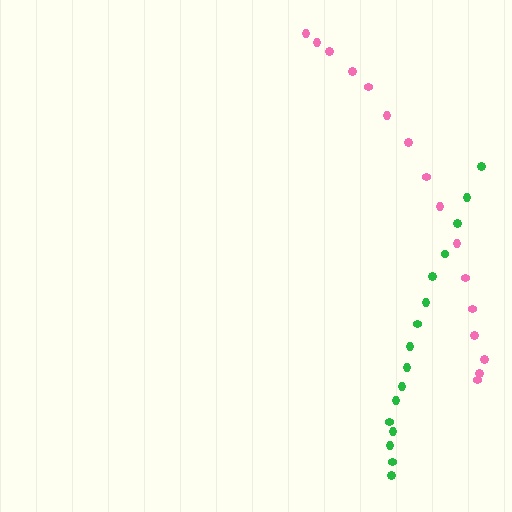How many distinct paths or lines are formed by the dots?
There are 2 distinct paths.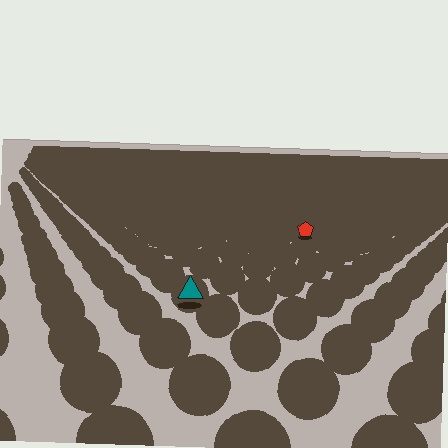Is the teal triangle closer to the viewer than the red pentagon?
Yes. The teal triangle is closer — you can tell from the texture gradient: the ground texture is coarser near it.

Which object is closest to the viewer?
The teal triangle is closest. The texture marks near it are larger and more spread out.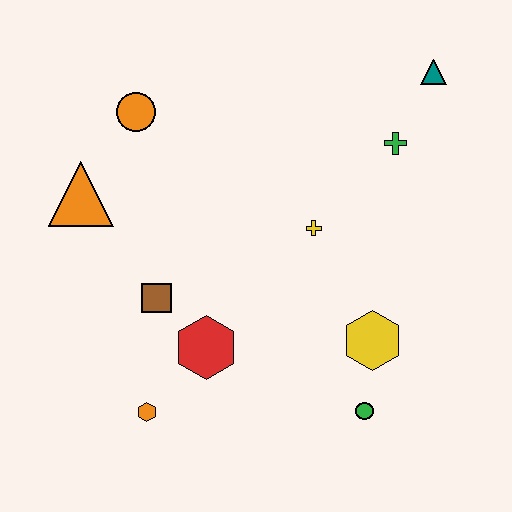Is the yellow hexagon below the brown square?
Yes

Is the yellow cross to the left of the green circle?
Yes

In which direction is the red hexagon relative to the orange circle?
The red hexagon is below the orange circle.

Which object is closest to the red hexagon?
The brown square is closest to the red hexagon.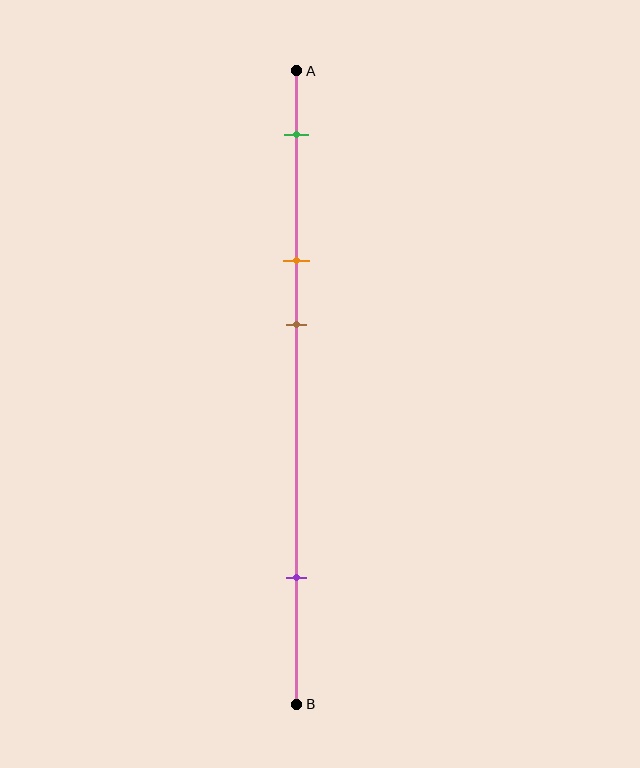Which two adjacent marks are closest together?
The orange and brown marks are the closest adjacent pair.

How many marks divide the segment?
There are 4 marks dividing the segment.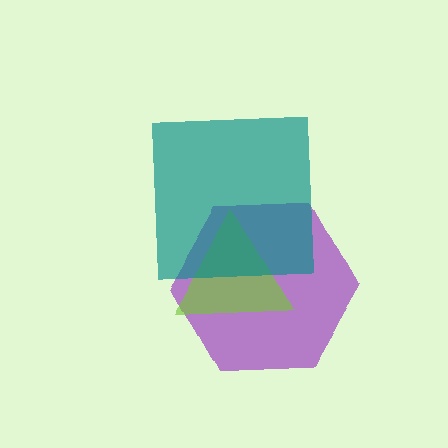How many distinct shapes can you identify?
There are 3 distinct shapes: a purple hexagon, a lime triangle, a teal square.